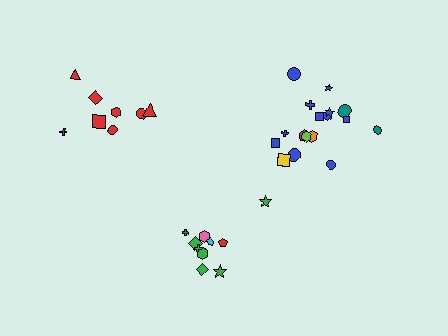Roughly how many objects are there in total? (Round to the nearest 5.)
Roughly 35 objects in total.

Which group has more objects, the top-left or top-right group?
The top-right group.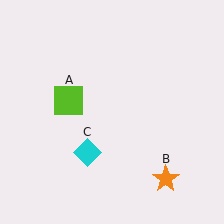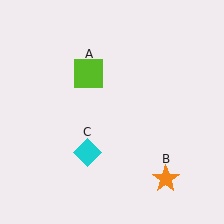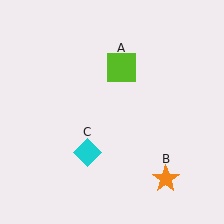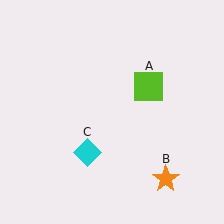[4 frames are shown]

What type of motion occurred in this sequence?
The lime square (object A) rotated clockwise around the center of the scene.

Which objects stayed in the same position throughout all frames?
Orange star (object B) and cyan diamond (object C) remained stationary.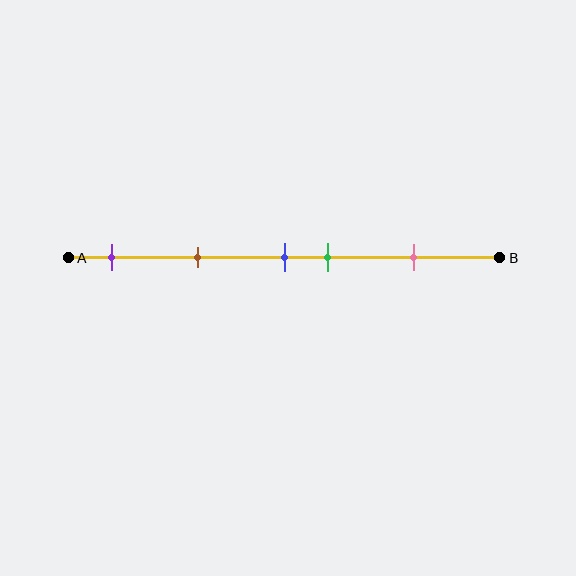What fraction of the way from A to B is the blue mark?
The blue mark is approximately 50% (0.5) of the way from A to B.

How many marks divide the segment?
There are 5 marks dividing the segment.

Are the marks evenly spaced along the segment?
No, the marks are not evenly spaced.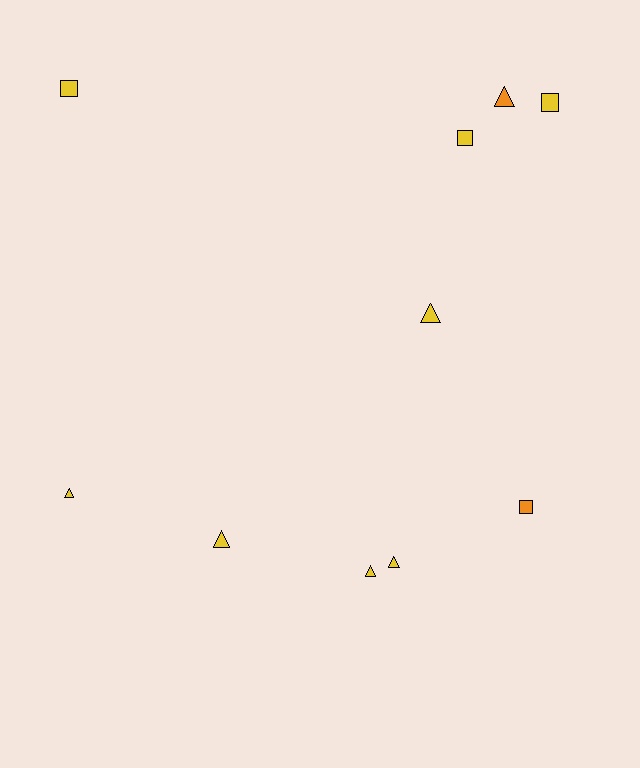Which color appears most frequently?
Yellow, with 8 objects.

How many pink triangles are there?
There are no pink triangles.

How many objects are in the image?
There are 10 objects.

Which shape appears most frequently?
Triangle, with 6 objects.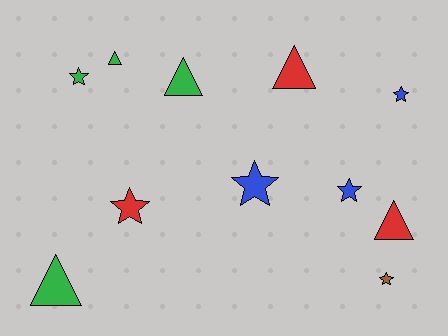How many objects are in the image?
There are 11 objects.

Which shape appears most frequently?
Star, with 6 objects.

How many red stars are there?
There is 1 red star.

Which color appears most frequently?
Green, with 4 objects.